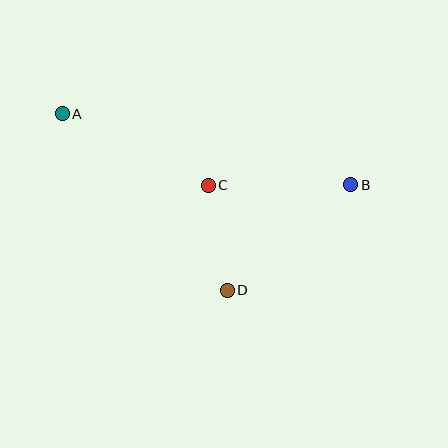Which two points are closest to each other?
Points C and D are closest to each other.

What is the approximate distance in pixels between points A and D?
The distance between A and D is approximately 242 pixels.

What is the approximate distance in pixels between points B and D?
The distance between B and D is approximately 162 pixels.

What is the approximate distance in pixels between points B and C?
The distance between B and C is approximately 143 pixels.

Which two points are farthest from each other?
Points A and B are farthest from each other.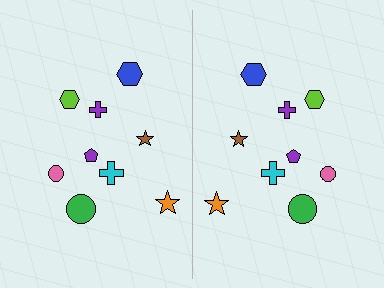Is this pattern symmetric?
Yes, this pattern has bilateral (reflection) symmetry.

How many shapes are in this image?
There are 18 shapes in this image.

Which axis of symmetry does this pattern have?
The pattern has a vertical axis of symmetry running through the center of the image.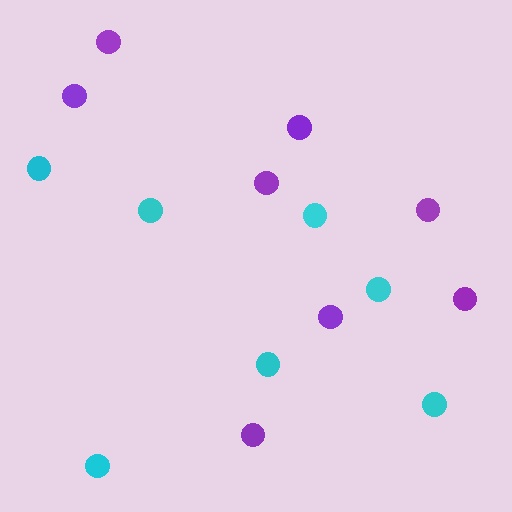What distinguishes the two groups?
There are 2 groups: one group of cyan circles (7) and one group of purple circles (8).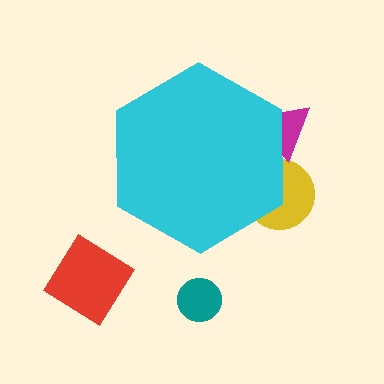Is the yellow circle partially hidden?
Yes, the yellow circle is partially hidden behind the cyan hexagon.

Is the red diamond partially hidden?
No, the red diamond is fully visible.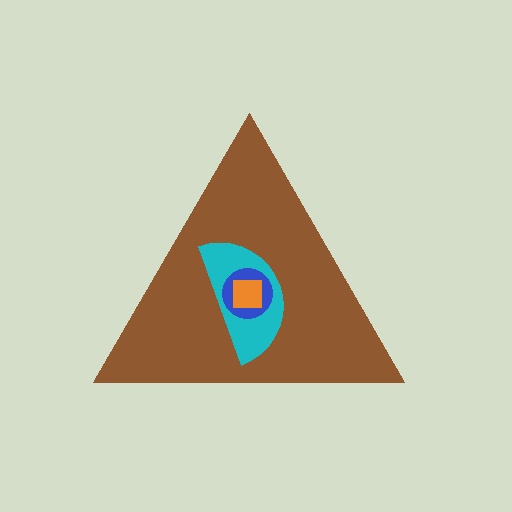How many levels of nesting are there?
4.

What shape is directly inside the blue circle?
The orange square.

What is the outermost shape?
The brown triangle.